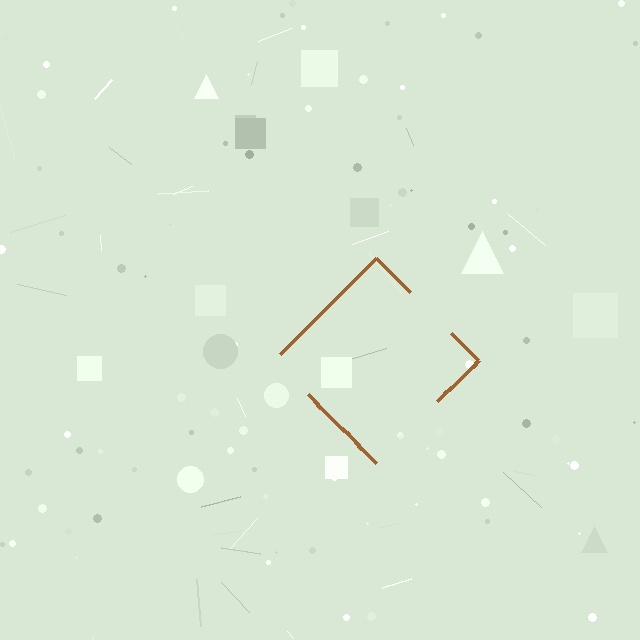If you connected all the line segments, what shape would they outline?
They would outline a diamond.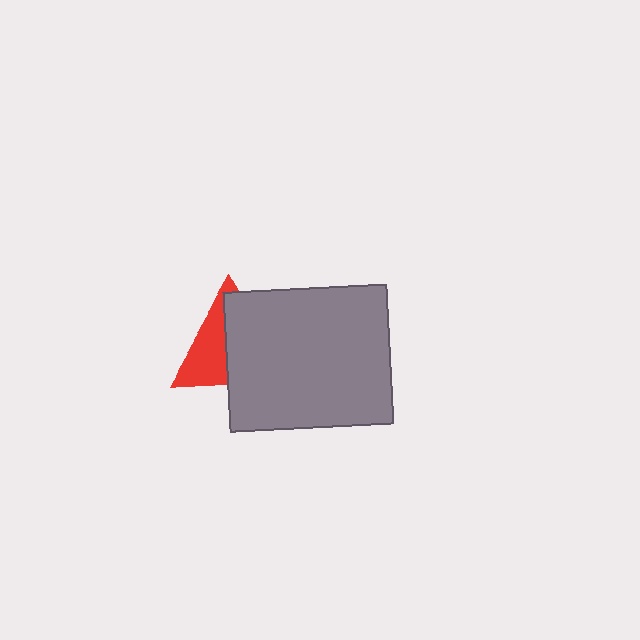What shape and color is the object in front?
The object in front is a gray rectangle.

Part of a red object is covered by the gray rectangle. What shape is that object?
It is a triangle.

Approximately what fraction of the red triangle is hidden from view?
Roughly 58% of the red triangle is hidden behind the gray rectangle.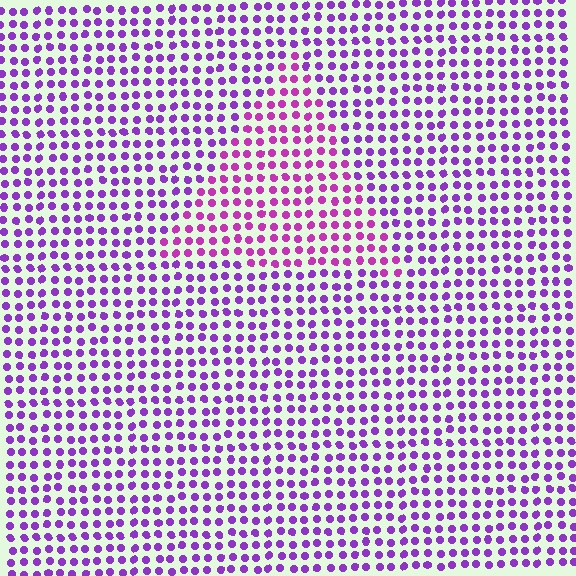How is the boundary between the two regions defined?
The boundary is defined purely by a slight shift in hue (about 28 degrees). Spacing, size, and orientation are identical on both sides.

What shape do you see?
I see a triangle.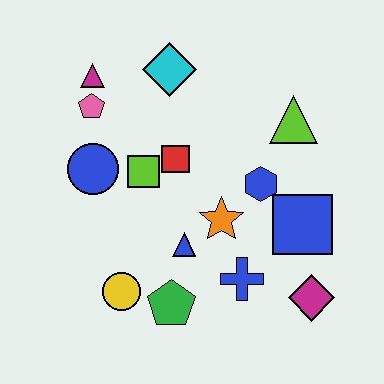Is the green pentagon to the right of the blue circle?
Yes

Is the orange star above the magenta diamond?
Yes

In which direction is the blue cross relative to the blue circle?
The blue cross is to the right of the blue circle.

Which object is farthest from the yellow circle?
The lime triangle is farthest from the yellow circle.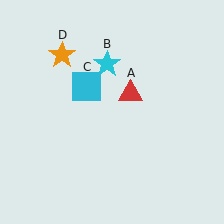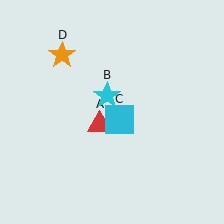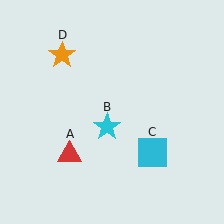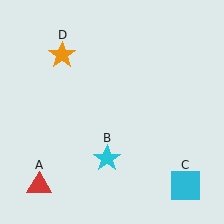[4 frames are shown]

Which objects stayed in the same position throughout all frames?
Orange star (object D) remained stationary.